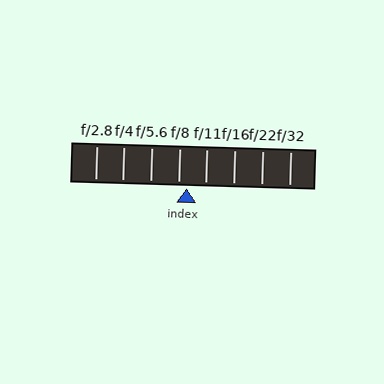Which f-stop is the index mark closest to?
The index mark is closest to f/8.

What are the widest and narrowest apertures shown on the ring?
The widest aperture shown is f/2.8 and the narrowest is f/32.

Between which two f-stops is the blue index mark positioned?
The index mark is between f/8 and f/11.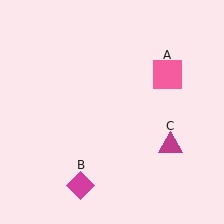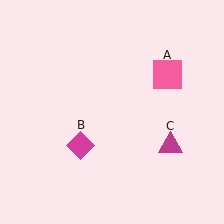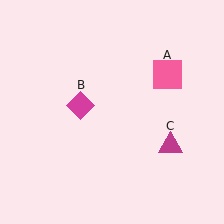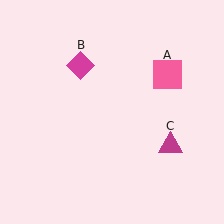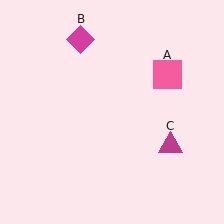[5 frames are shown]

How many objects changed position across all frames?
1 object changed position: magenta diamond (object B).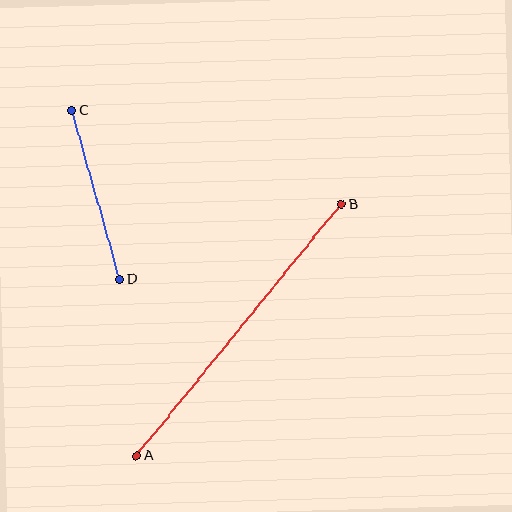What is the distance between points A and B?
The distance is approximately 325 pixels.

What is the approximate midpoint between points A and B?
The midpoint is at approximately (239, 330) pixels.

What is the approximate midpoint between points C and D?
The midpoint is at approximately (95, 195) pixels.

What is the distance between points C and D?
The distance is approximately 175 pixels.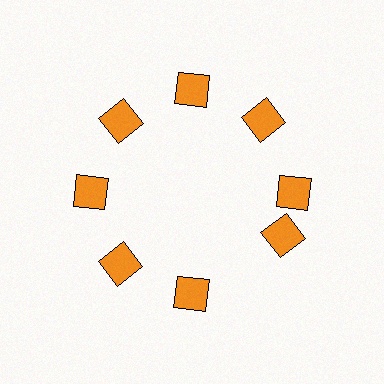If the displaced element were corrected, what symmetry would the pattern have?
It would have 8-fold rotational symmetry — the pattern would map onto itself every 45 degrees.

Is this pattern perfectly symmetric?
No. The 8 orange diamonds are arranged in a ring, but one element near the 4 o'clock position is rotated out of alignment along the ring, breaking the 8-fold rotational symmetry.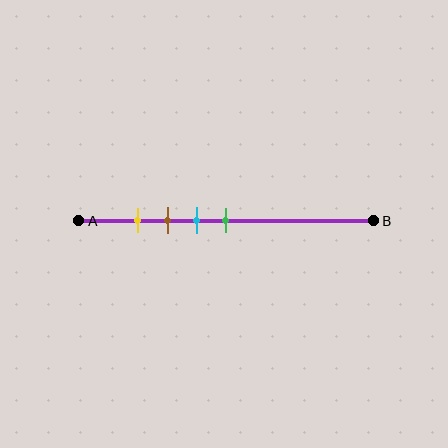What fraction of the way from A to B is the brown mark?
The brown mark is approximately 30% (0.3) of the way from A to B.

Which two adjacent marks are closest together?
The yellow and brown marks are the closest adjacent pair.